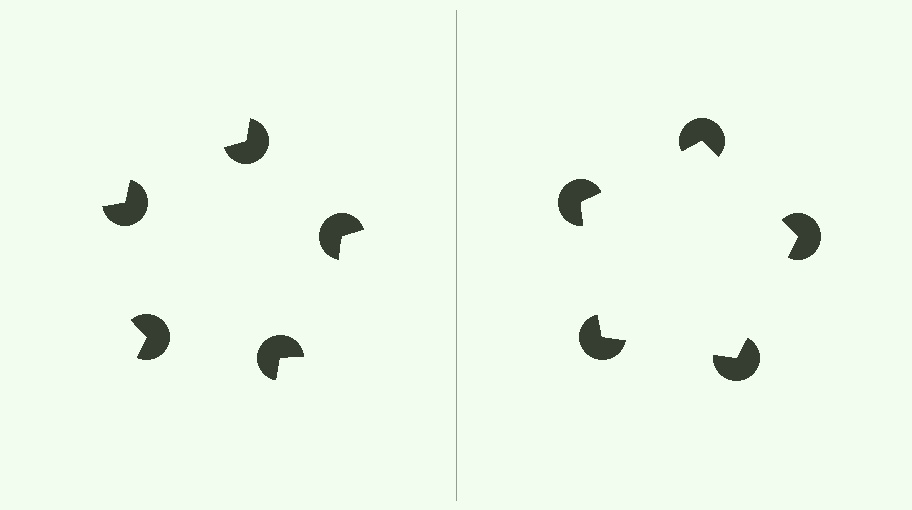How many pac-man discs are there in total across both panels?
10 — 5 on each side.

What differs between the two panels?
The pac-man discs are positioned identically on both sides; only the wedge orientations differ. On the right they align to a pentagon; on the left they are misaligned.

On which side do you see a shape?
An illusory pentagon appears on the right side. On the left side the wedge cuts are rotated, so no coherent shape forms.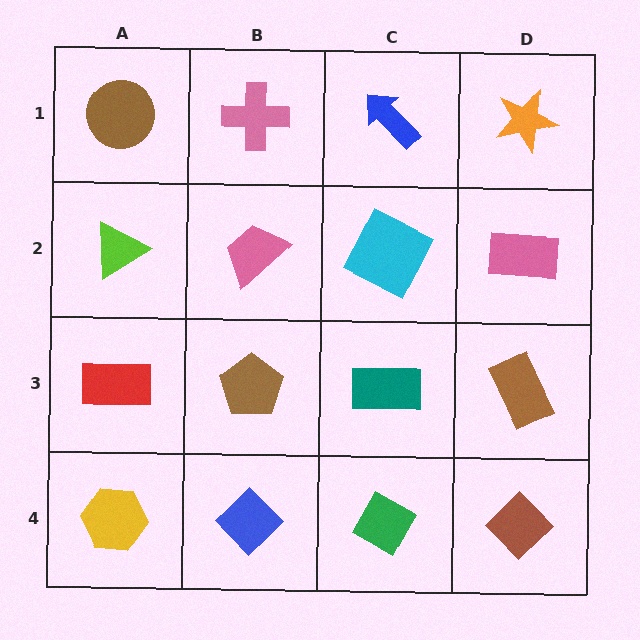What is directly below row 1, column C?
A cyan square.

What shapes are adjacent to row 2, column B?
A pink cross (row 1, column B), a brown pentagon (row 3, column B), a lime triangle (row 2, column A), a cyan square (row 2, column C).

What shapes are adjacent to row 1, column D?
A pink rectangle (row 2, column D), a blue arrow (row 1, column C).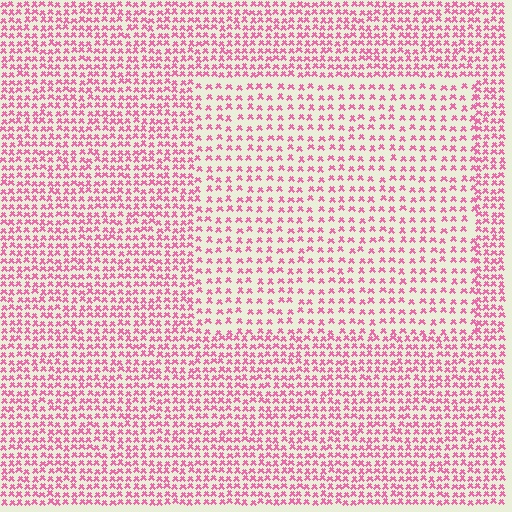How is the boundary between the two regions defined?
The boundary is defined by a change in element density (approximately 1.7x ratio). All elements are the same color, size, and shape.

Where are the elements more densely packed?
The elements are more densely packed outside the rectangle boundary.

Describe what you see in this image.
The image contains small pink elements arranged at two different densities. A rectangle-shaped region is visible where the elements are less densely packed than the surrounding area.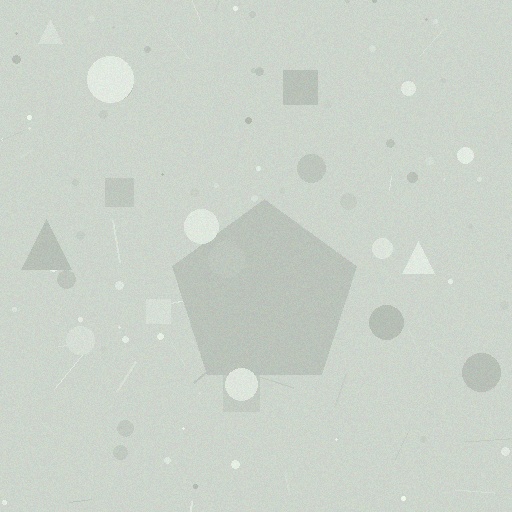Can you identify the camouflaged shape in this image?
The camouflaged shape is a pentagon.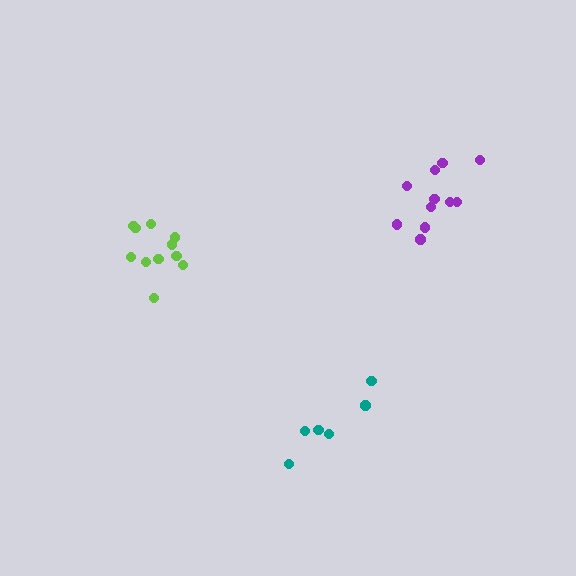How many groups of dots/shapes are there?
There are 3 groups.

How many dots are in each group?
Group 1: 11 dots, Group 2: 11 dots, Group 3: 6 dots (28 total).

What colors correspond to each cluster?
The clusters are colored: lime, purple, teal.